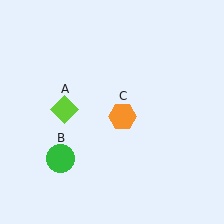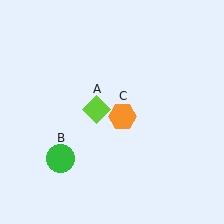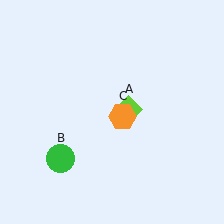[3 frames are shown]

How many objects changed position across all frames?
1 object changed position: lime diamond (object A).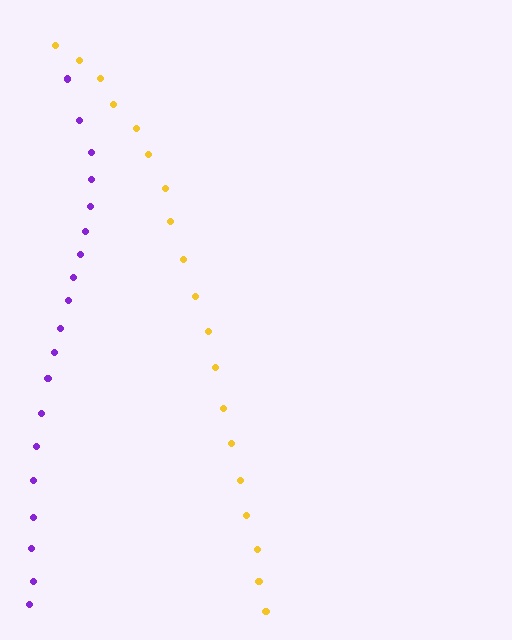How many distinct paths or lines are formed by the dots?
There are 2 distinct paths.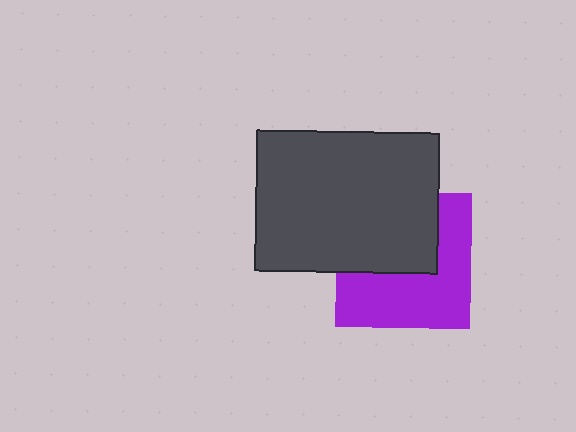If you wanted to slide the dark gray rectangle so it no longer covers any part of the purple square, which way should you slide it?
Slide it up — that is the most direct way to separate the two shapes.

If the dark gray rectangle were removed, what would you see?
You would see the complete purple square.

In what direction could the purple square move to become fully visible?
The purple square could move down. That would shift it out from behind the dark gray rectangle entirely.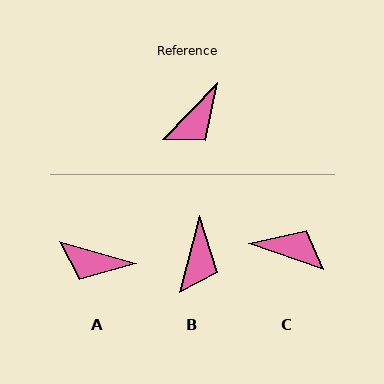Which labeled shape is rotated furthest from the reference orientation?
C, about 115 degrees away.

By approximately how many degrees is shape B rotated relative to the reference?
Approximately 29 degrees counter-clockwise.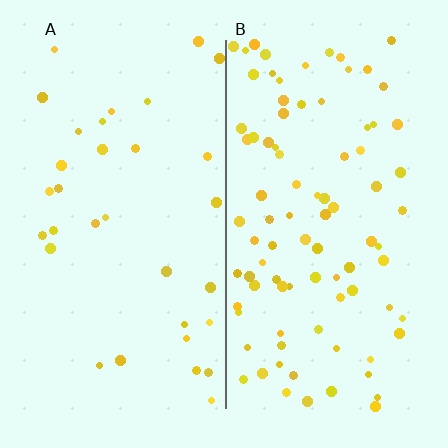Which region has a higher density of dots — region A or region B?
B (the right).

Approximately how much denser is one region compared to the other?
Approximately 2.7× — region B over region A.